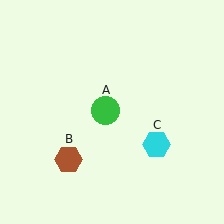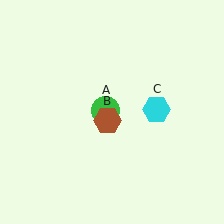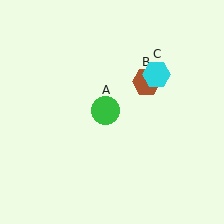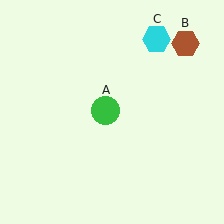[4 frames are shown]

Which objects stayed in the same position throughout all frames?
Green circle (object A) remained stationary.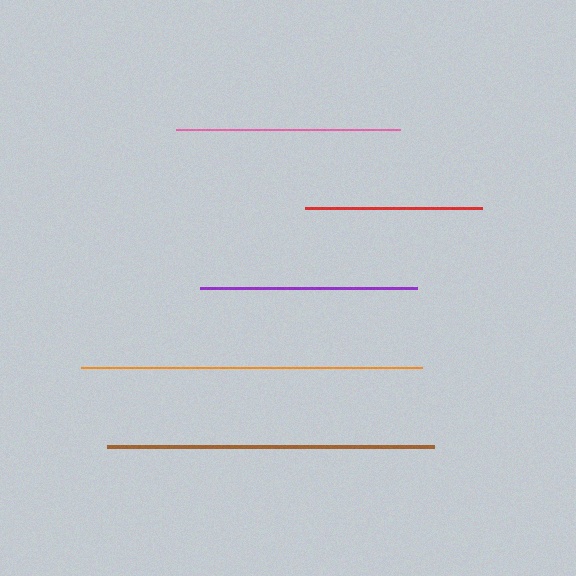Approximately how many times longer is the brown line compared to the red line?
The brown line is approximately 1.8 times the length of the red line.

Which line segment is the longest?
The orange line is the longest at approximately 342 pixels.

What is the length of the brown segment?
The brown segment is approximately 327 pixels long.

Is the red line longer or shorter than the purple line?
The purple line is longer than the red line.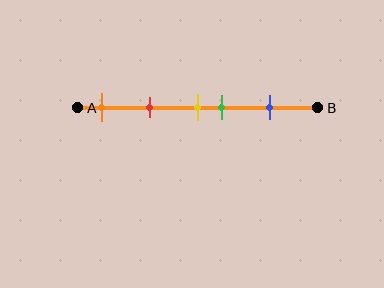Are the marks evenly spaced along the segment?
No, the marks are not evenly spaced.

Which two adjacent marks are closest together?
The yellow and green marks are the closest adjacent pair.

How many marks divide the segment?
There are 5 marks dividing the segment.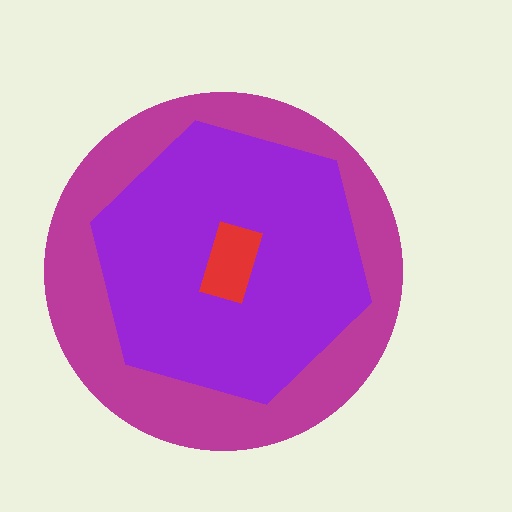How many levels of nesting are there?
3.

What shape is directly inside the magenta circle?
The purple hexagon.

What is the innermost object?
The red rectangle.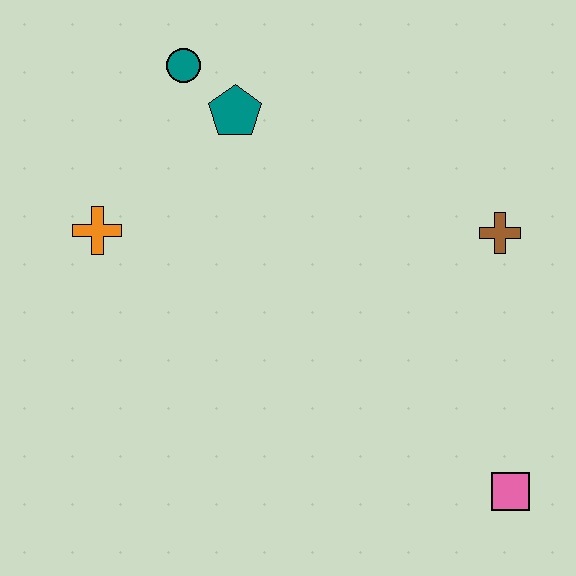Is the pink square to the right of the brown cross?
Yes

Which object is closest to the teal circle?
The teal pentagon is closest to the teal circle.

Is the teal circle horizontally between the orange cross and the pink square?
Yes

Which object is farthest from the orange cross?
The pink square is farthest from the orange cross.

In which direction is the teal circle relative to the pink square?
The teal circle is above the pink square.